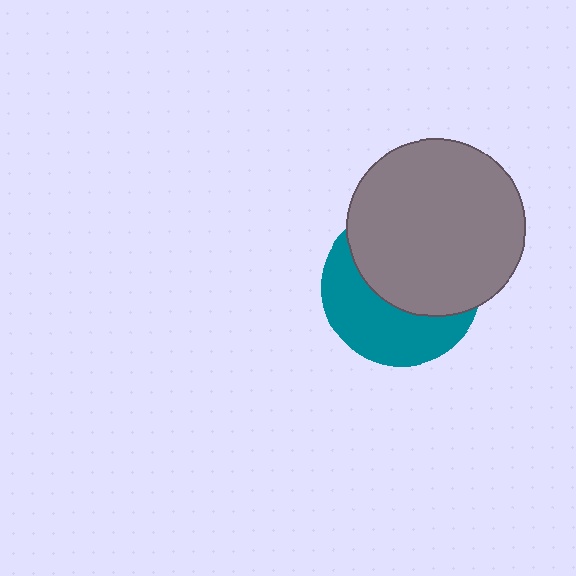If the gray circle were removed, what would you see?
You would see the complete teal circle.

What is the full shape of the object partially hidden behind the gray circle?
The partially hidden object is a teal circle.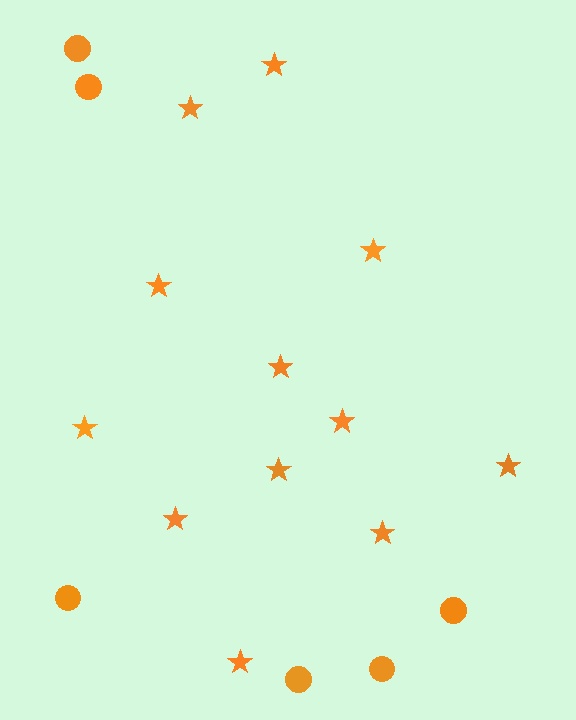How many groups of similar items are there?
There are 2 groups: one group of stars (12) and one group of circles (6).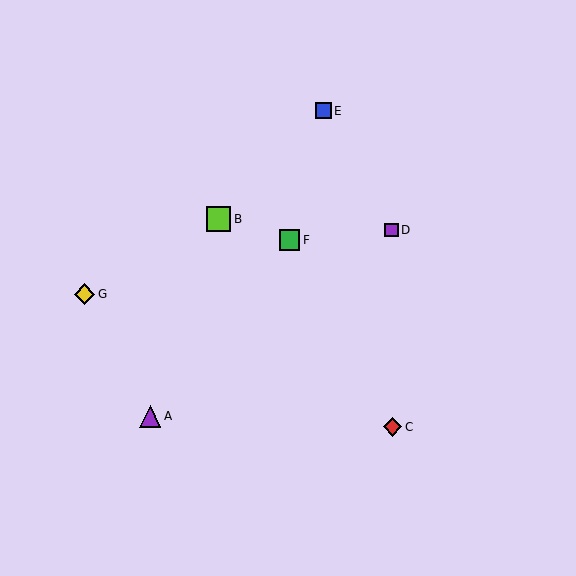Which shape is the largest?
The lime square (labeled B) is the largest.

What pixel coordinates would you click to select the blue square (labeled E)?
Click at (324, 111) to select the blue square E.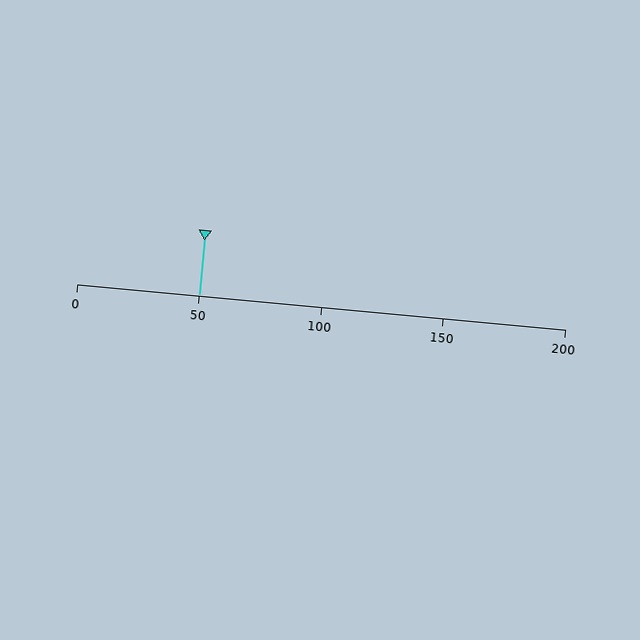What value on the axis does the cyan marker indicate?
The marker indicates approximately 50.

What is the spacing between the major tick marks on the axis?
The major ticks are spaced 50 apart.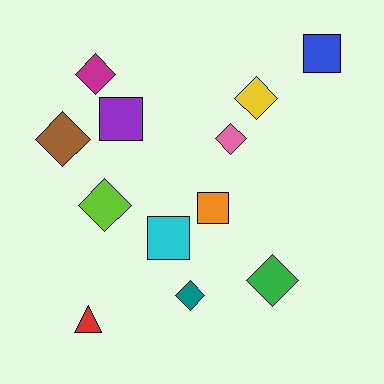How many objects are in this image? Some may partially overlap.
There are 12 objects.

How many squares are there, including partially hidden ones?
There are 4 squares.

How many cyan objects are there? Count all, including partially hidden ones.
There is 1 cyan object.